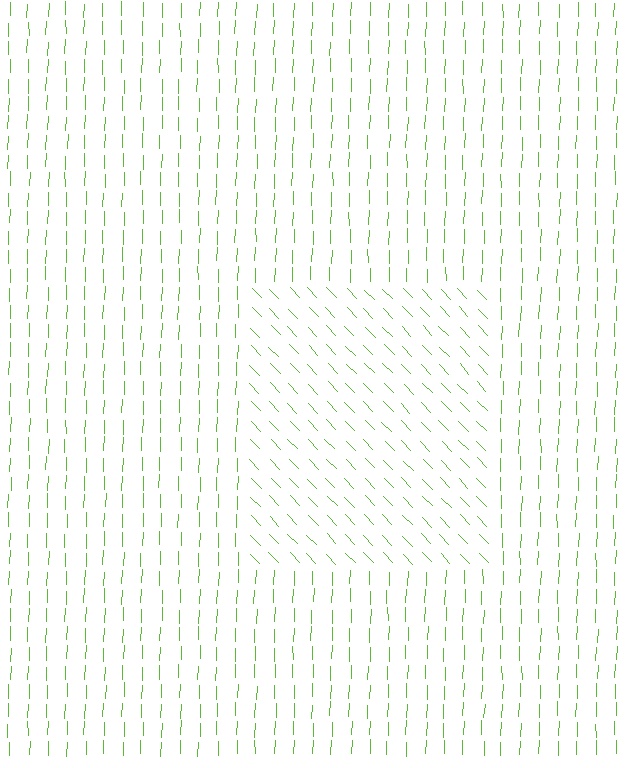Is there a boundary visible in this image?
Yes, there is a texture boundary formed by a change in line orientation.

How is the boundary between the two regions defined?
The boundary is defined purely by a change in line orientation (approximately 45 degrees difference). All lines are the same color and thickness.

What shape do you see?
I see a rectangle.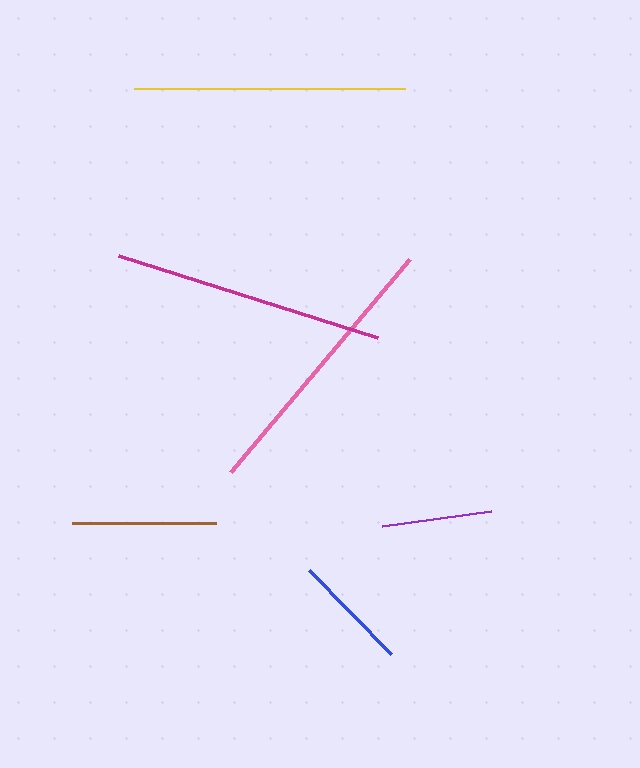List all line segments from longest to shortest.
From longest to shortest: pink, magenta, yellow, brown, blue, purple.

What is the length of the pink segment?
The pink segment is approximately 278 pixels long.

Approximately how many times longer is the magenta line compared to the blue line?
The magenta line is approximately 2.3 times the length of the blue line.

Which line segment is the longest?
The pink line is the longest at approximately 278 pixels.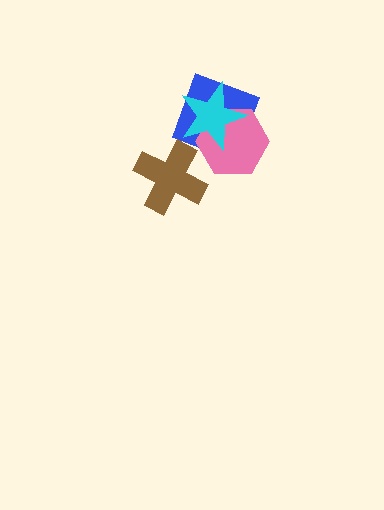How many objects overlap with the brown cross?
1 object overlaps with the brown cross.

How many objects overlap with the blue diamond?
3 objects overlap with the blue diamond.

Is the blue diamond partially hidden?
Yes, it is partially covered by another shape.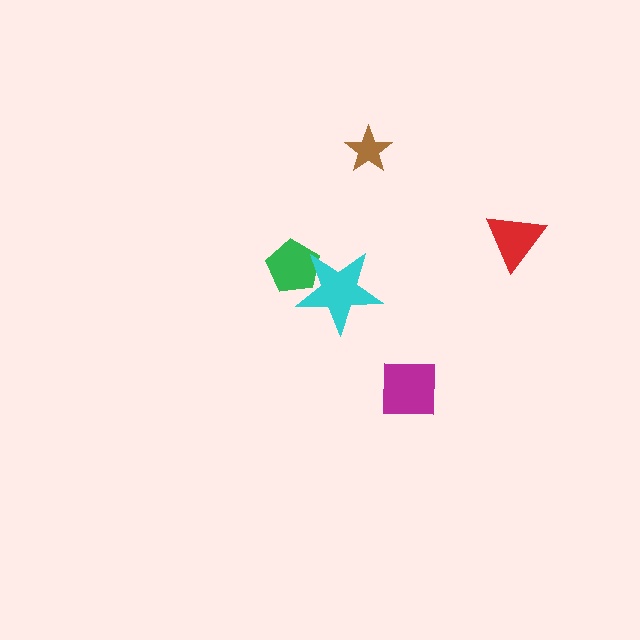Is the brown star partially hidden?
No, no other shape covers it.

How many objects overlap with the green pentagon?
1 object overlaps with the green pentagon.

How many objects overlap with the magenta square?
0 objects overlap with the magenta square.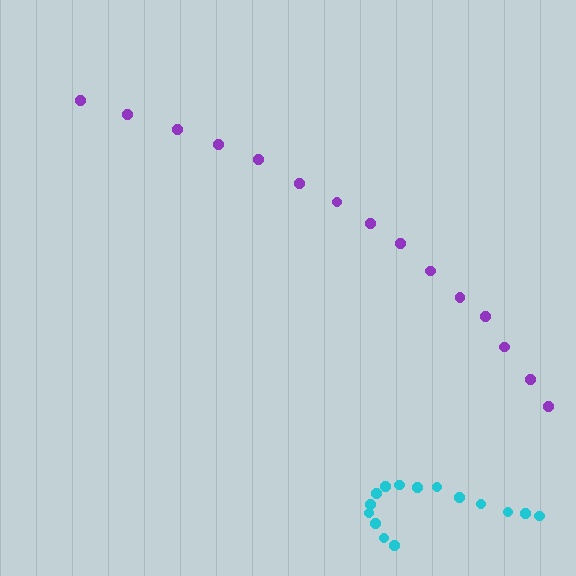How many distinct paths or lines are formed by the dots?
There are 2 distinct paths.